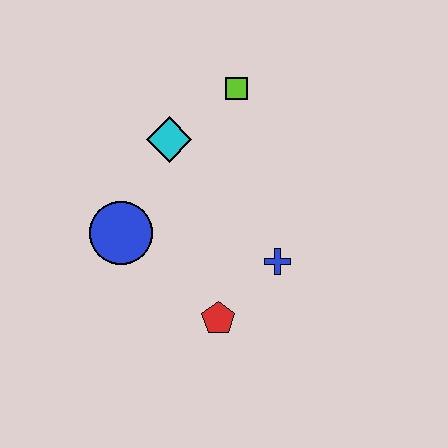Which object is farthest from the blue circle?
The lime square is farthest from the blue circle.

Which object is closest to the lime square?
The cyan diamond is closest to the lime square.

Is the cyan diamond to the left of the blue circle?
No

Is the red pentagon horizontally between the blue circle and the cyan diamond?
No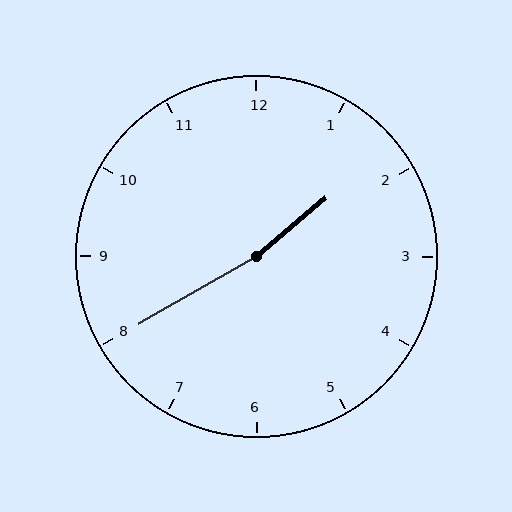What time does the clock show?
1:40.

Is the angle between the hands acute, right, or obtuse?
It is obtuse.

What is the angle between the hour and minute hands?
Approximately 170 degrees.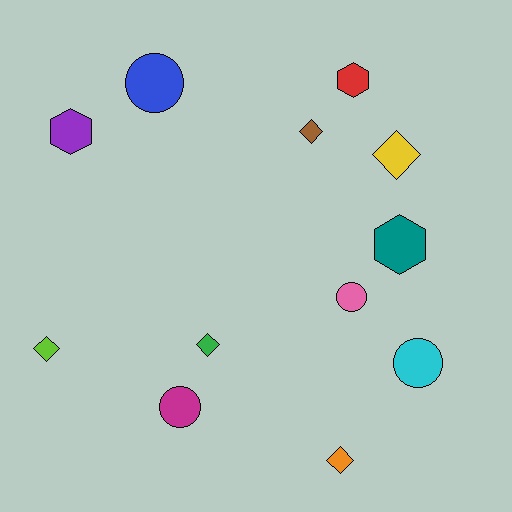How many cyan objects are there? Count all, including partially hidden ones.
There is 1 cyan object.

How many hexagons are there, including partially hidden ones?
There are 3 hexagons.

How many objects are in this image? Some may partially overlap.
There are 12 objects.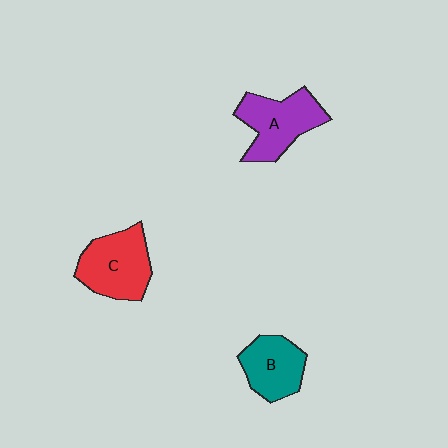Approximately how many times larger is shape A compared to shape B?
Approximately 1.2 times.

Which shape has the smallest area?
Shape B (teal).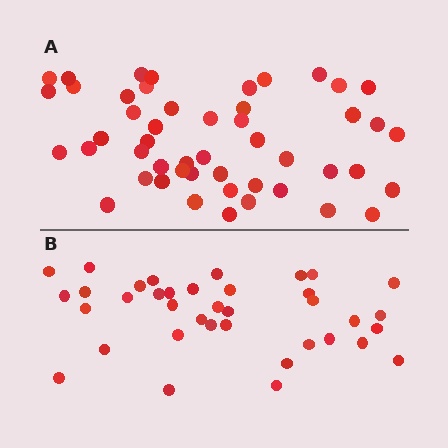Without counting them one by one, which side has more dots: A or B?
Region A (the top region) has more dots.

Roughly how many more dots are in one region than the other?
Region A has roughly 12 or so more dots than region B.